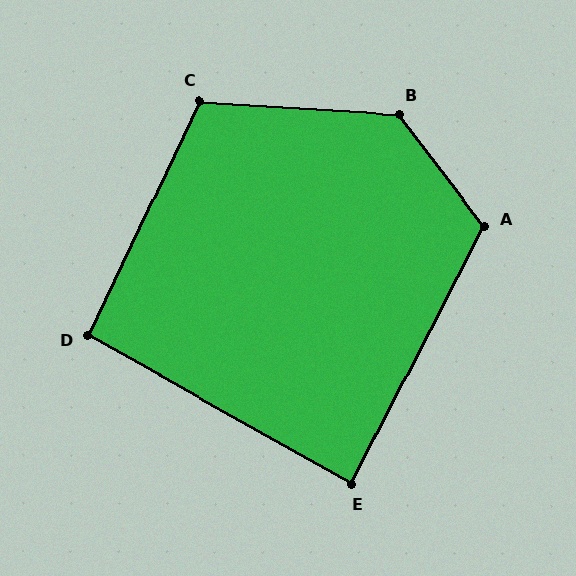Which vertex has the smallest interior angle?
E, at approximately 88 degrees.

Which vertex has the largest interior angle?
B, at approximately 131 degrees.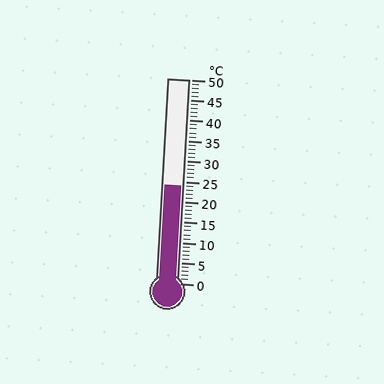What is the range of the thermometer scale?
The thermometer scale ranges from 0°C to 50°C.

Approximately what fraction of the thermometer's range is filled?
The thermometer is filled to approximately 50% of its range.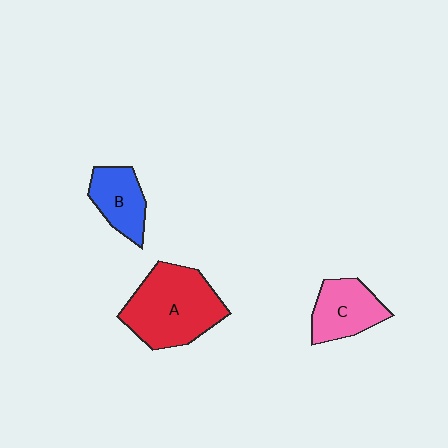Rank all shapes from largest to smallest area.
From largest to smallest: A (red), C (pink), B (blue).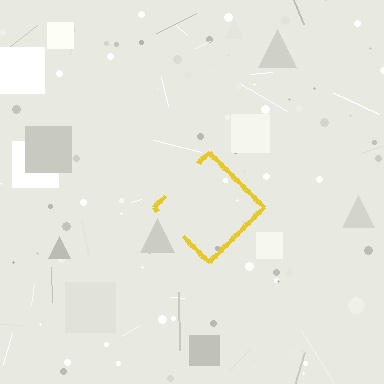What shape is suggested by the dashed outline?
The dashed outline suggests a diamond.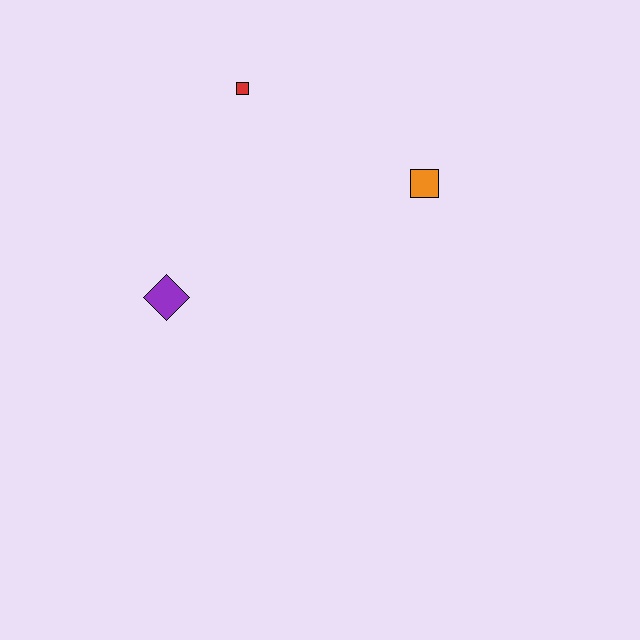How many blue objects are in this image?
There are no blue objects.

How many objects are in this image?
There are 3 objects.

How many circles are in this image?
There are no circles.